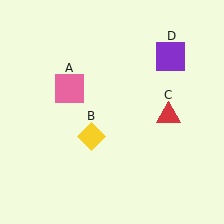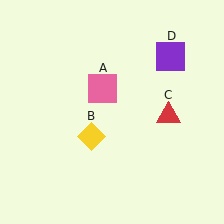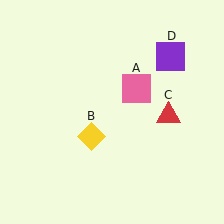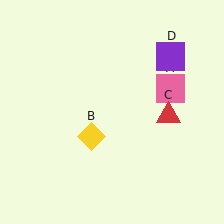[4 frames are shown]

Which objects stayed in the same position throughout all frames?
Yellow diamond (object B) and red triangle (object C) and purple square (object D) remained stationary.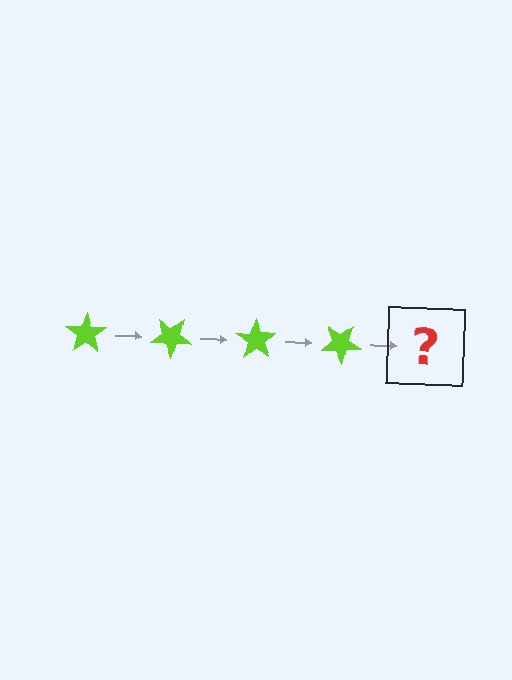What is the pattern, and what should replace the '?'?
The pattern is that the star rotates 35 degrees each step. The '?' should be a lime star rotated 140 degrees.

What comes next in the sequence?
The next element should be a lime star rotated 140 degrees.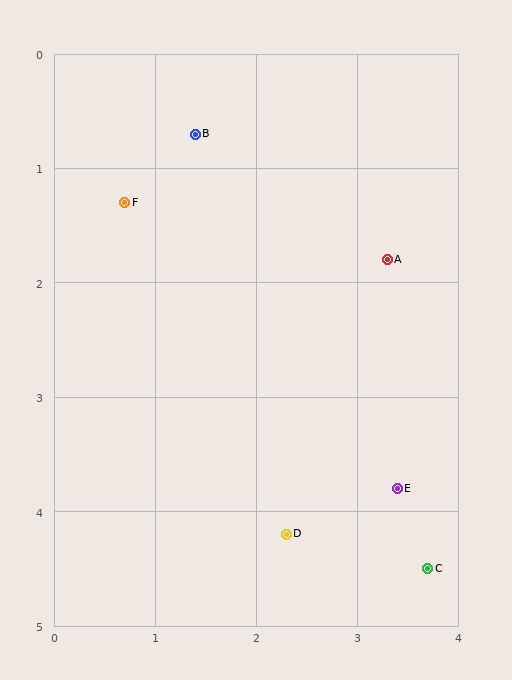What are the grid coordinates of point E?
Point E is at approximately (3.4, 3.8).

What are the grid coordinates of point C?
Point C is at approximately (3.7, 4.5).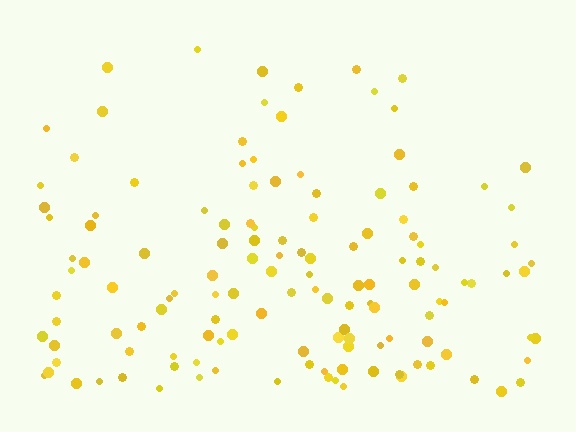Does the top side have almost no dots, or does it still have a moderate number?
Still a moderate number, just noticeably fewer than the bottom.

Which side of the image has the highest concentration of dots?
The bottom.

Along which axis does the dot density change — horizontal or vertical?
Vertical.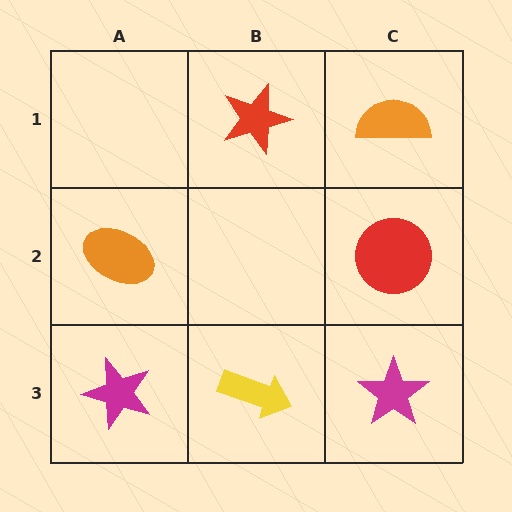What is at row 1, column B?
A red star.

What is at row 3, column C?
A magenta star.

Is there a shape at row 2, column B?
No, that cell is empty.